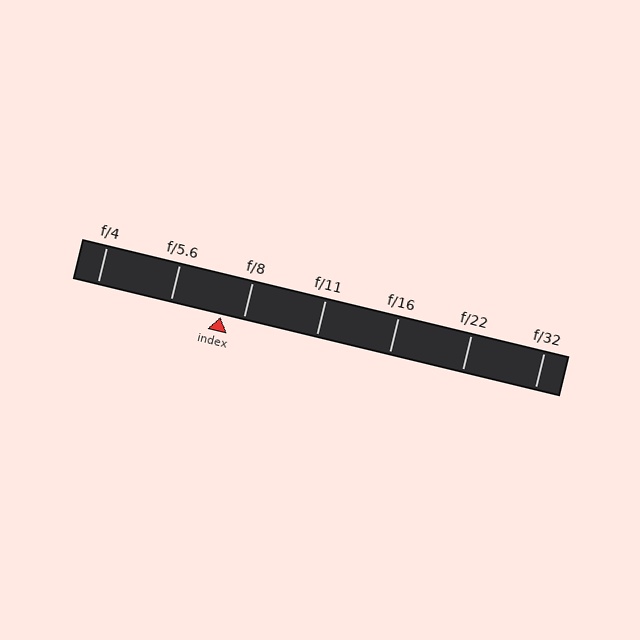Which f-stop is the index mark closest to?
The index mark is closest to f/8.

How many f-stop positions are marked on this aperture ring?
There are 7 f-stop positions marked.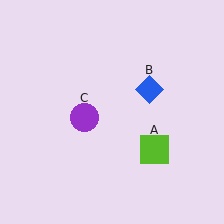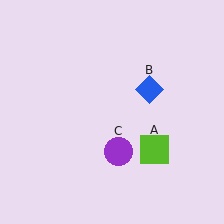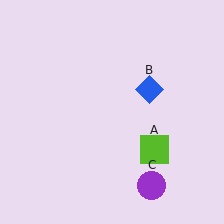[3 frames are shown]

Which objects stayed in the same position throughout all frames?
Lime square (object A) and blue diamond (object B) remained stationary.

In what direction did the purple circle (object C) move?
The purple circle (object C) moved down and to the right.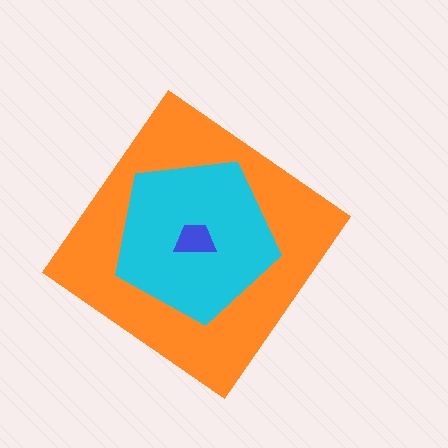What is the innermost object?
The blue trapezoid.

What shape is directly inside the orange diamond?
The cyan pentagon.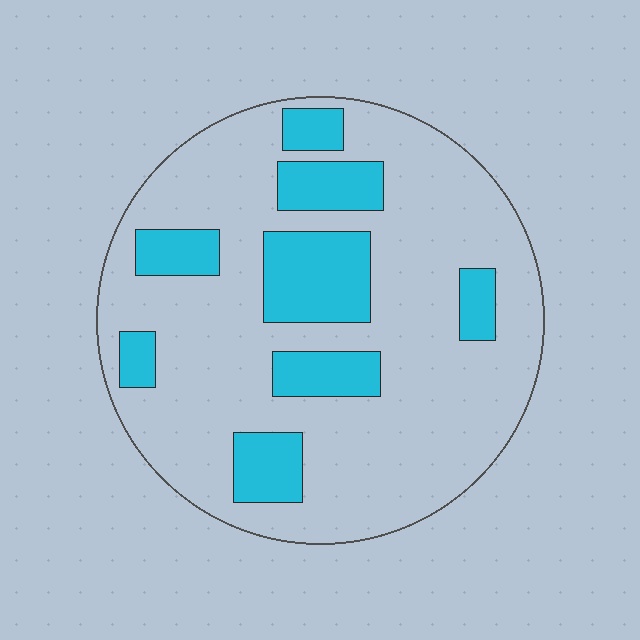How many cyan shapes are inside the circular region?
8.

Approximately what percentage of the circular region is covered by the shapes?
Approximately 25%.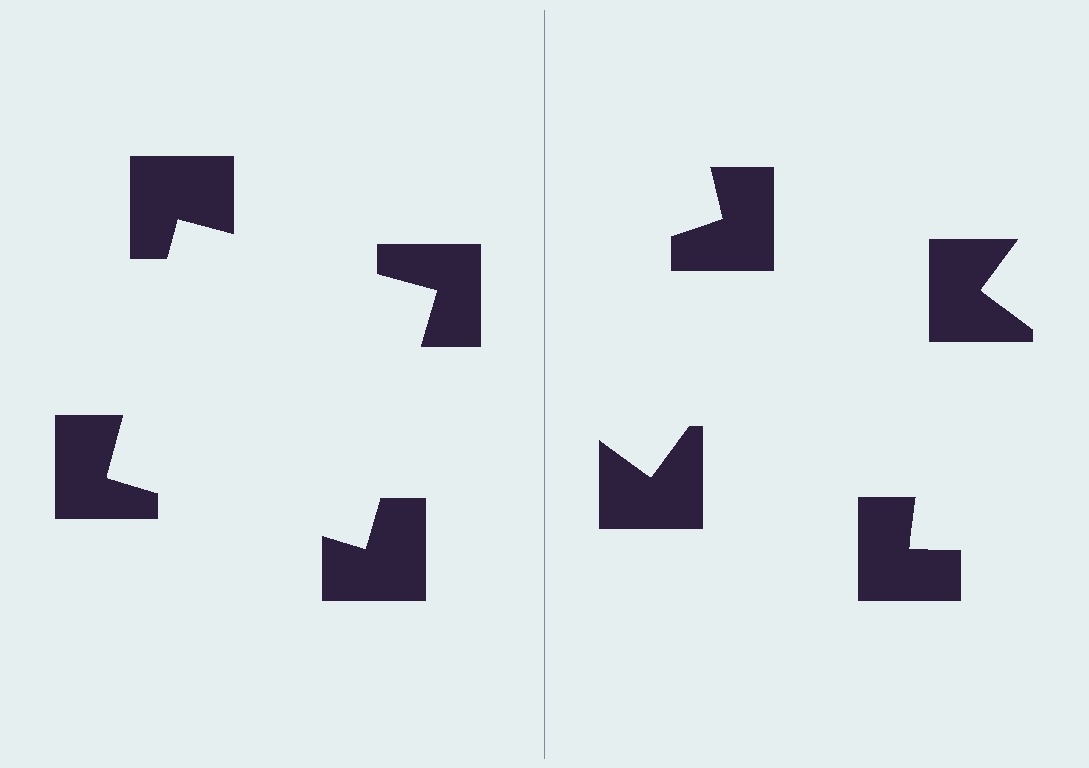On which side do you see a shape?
An illusory square appears on the left side. On the right side the wedge cuts are rotated, so no coherent shape forms.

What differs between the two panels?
The notched squares are positioned identically on both sides; only the wedge orientations differ. On the left they align to a square; on the right they are misaligned.